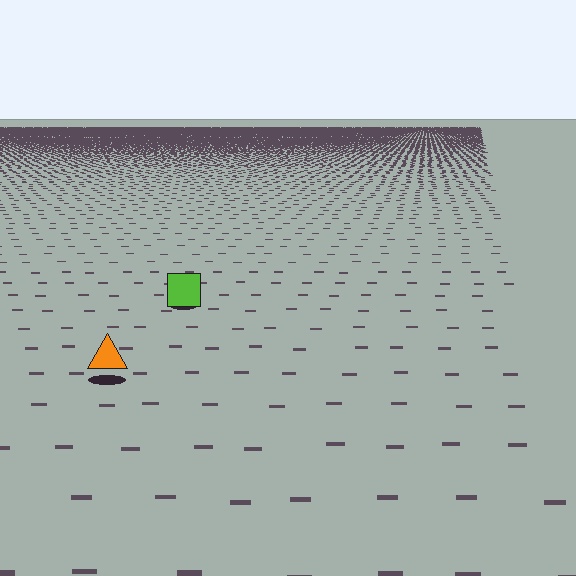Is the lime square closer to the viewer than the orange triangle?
No. The orange triangle is closer — you can tell from the texture gradient: the ground texture is coarser near it.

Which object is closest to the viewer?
The orange triangle is closest. The texture marks near it are larger and more spread out.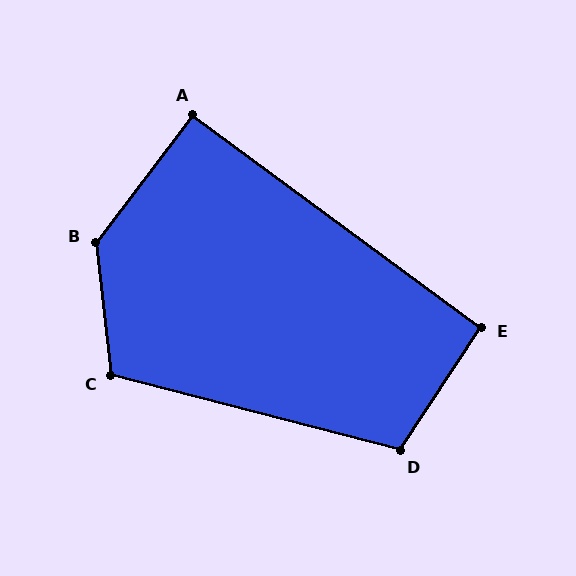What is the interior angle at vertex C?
Approximately 111 degrees (obtuse).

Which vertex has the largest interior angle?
B, at approximately 136 degrees.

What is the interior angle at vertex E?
Approximately 93 degrees (approximately right).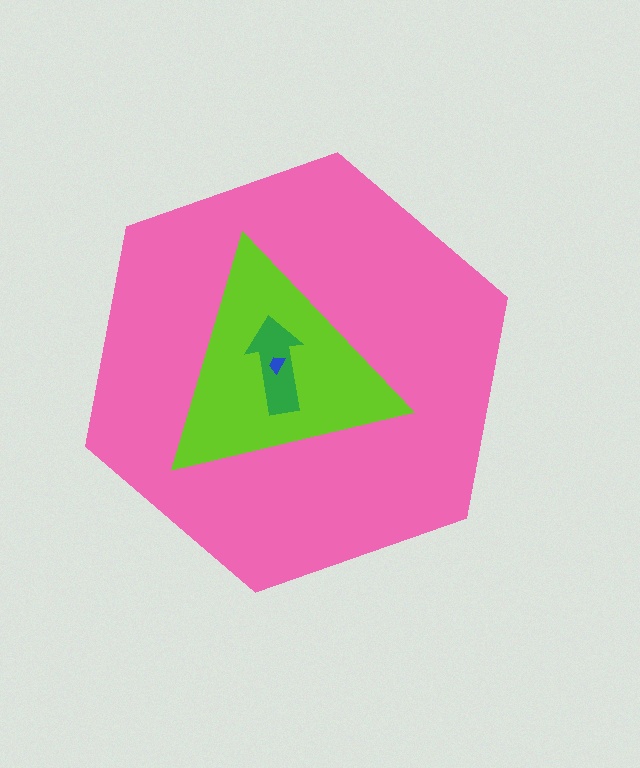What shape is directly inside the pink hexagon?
The lime triangle.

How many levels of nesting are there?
4.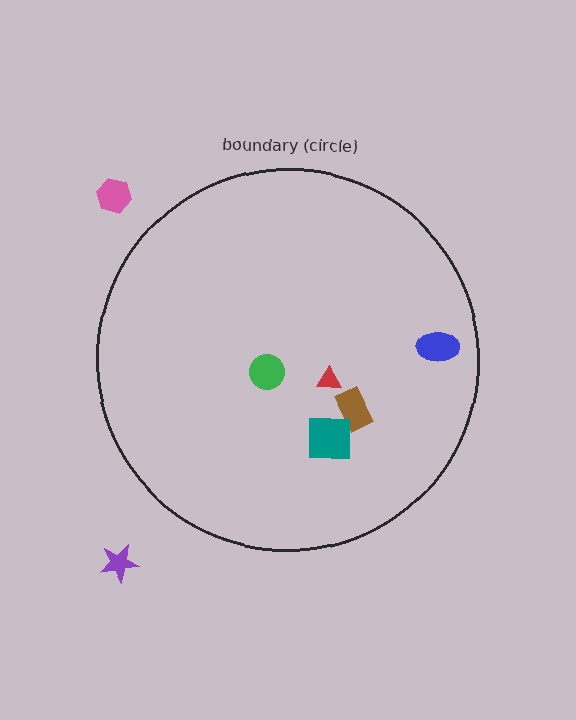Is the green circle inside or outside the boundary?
Inside.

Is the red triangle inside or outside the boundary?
Inside.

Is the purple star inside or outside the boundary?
Outside.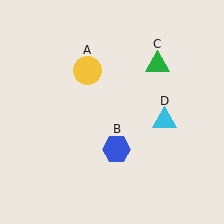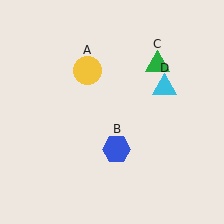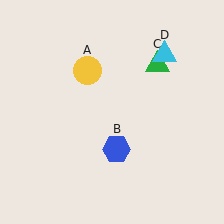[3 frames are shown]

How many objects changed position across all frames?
1 object changed position: cyan triangle (object D).